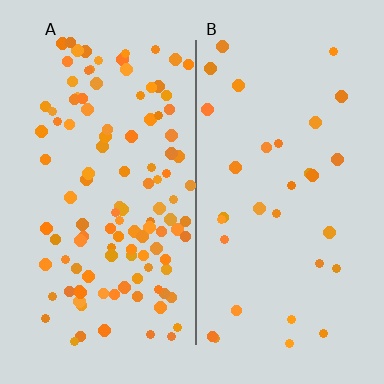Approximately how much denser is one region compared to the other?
Approximately 3.6× — region A over region B.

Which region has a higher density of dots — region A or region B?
A (the left).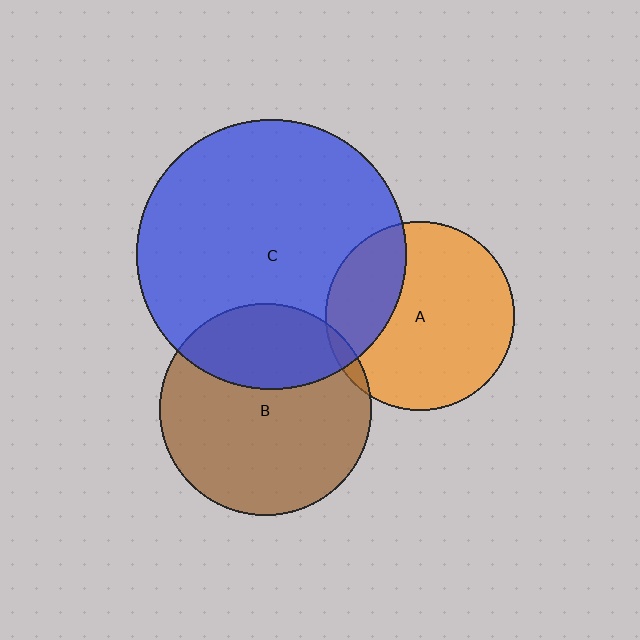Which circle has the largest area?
Circle C (blue).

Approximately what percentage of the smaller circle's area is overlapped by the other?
Approximately 30%.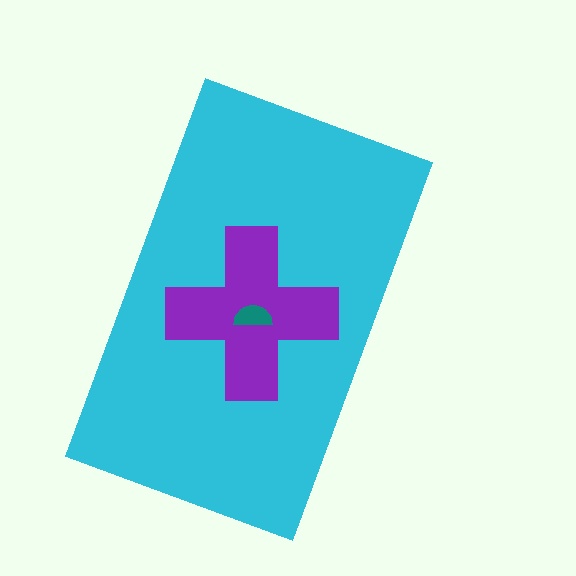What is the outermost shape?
The cyan rectangle.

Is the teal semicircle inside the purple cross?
Yes.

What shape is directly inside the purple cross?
The teal semicircle.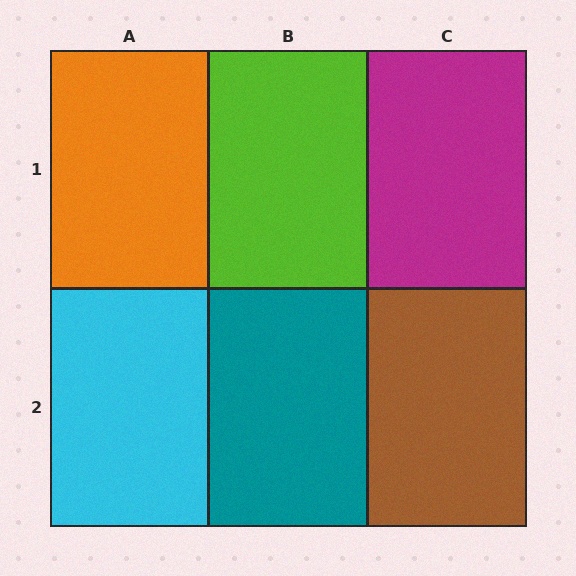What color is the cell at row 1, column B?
Lime.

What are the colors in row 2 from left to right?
Cyan, teal, brown.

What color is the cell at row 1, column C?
Magenta.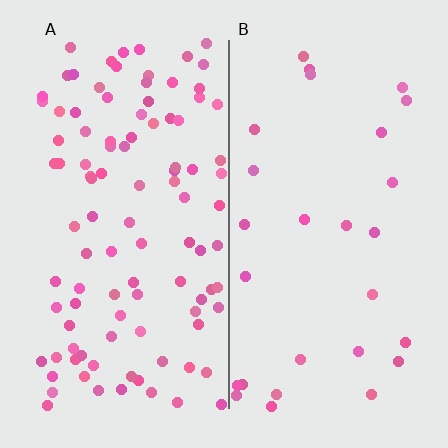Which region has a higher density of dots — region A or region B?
A (the left).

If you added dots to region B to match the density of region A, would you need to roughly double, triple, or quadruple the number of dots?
Approximately quadruple.